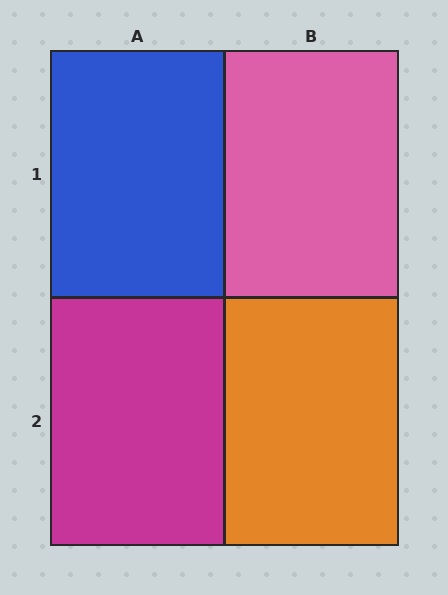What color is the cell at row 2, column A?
Magenta.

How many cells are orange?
1 cell is orange.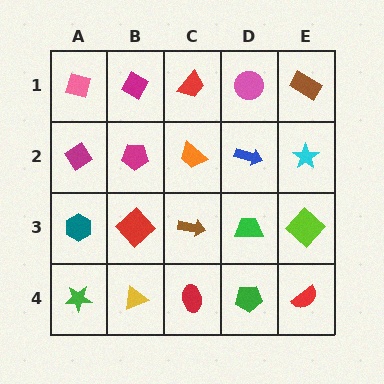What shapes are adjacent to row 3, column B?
A magenta pentagon (row 2, column B), a yellow triangle (row 4, column B), a teal hexagon (row 3, column A), a brown arrow (row 3, column C).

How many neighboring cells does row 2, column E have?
3.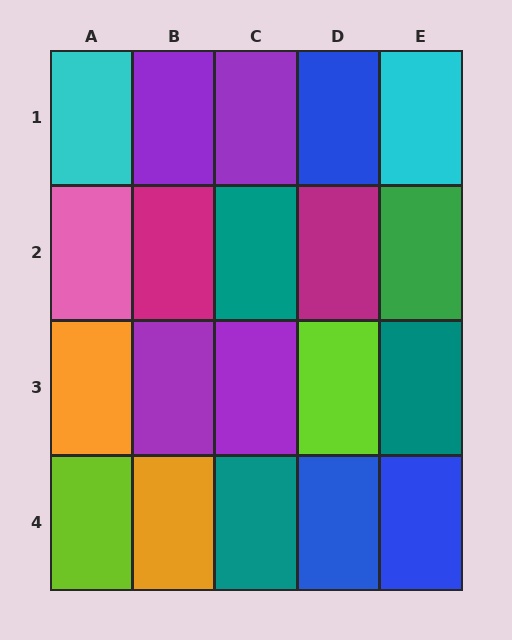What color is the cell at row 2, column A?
Pink.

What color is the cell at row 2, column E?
Green.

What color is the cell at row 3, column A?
Orange.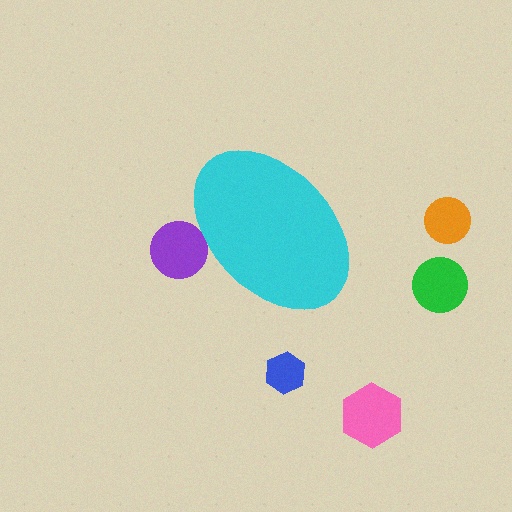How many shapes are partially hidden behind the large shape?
1 shape is partially hidden.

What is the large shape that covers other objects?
A cyan ellipse.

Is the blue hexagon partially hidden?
No, the blue hexagon is fully visible.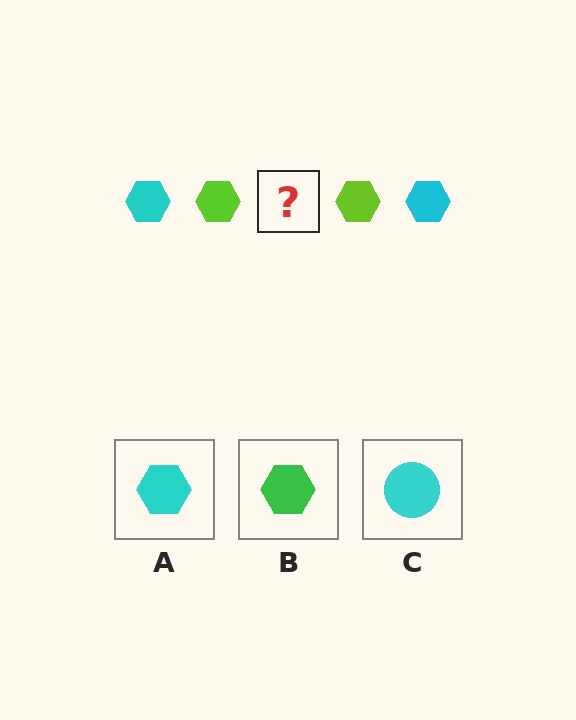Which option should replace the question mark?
Option A.